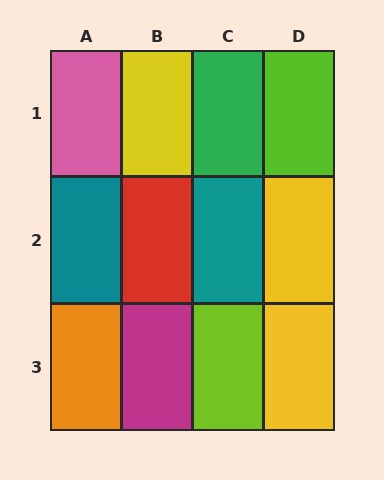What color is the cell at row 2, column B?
Red.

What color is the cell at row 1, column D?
Lime.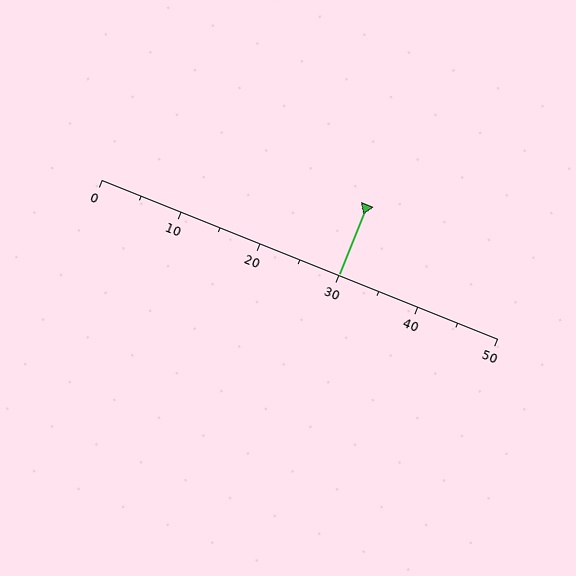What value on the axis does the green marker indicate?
The marker indicates approximately 30.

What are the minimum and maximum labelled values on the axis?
The axis runs from 0 to 50.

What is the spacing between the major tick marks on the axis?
The major ticks are spaced 10 apart.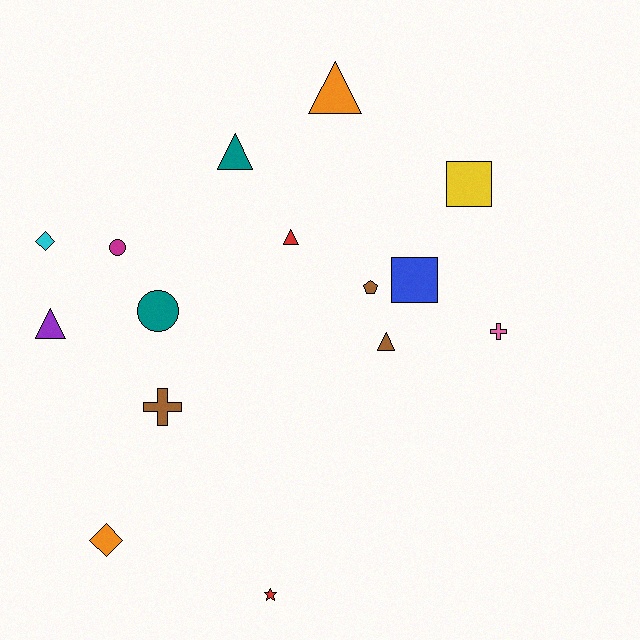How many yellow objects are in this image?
There is 1 yellow object.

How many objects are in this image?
There are 15 objects.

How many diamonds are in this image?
There are 2 diamonds.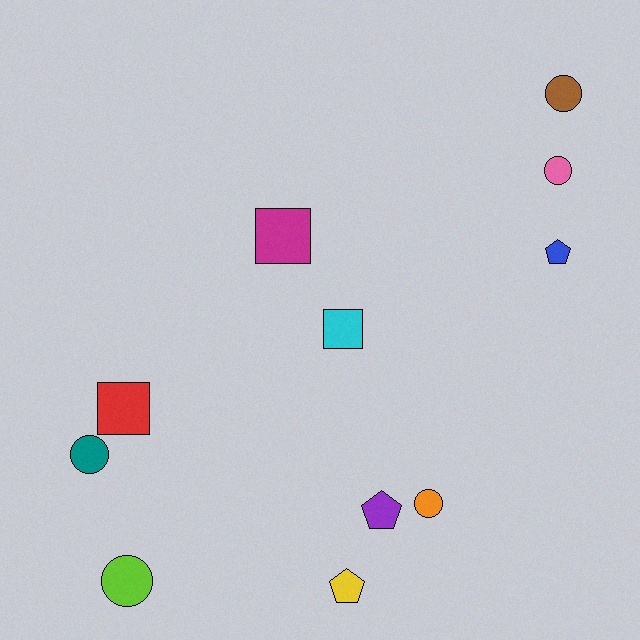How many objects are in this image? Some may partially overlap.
There are 11 objects.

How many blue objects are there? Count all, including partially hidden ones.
There is 1 blue object.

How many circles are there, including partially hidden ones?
There are 5 circles.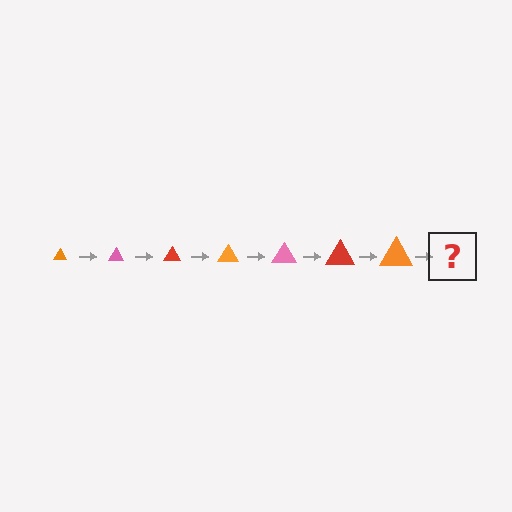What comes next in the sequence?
The next element should be a pink triangle, larger than the previous one.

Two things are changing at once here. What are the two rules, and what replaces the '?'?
The two rules are that the triangle grows larger each step and the color cycles through orange, pink, and red. The '?' should be a pink triangle, larger than the previous one.